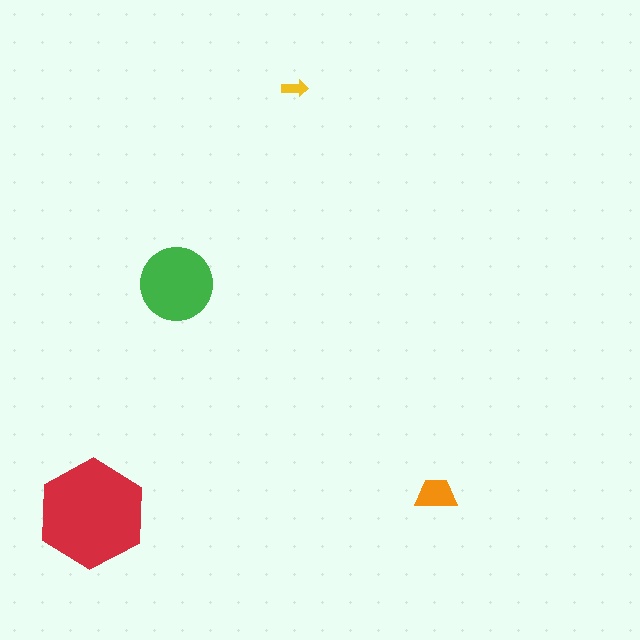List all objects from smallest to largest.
The yellow arrow, the orange trapezoid, the green circle, the red hexagon.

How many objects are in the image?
There are 4 objects in the image.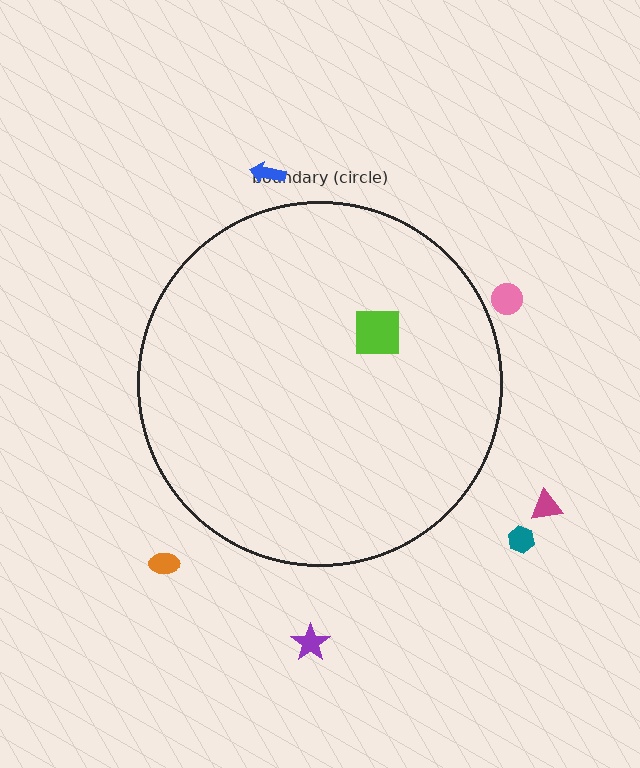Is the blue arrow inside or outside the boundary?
Outside.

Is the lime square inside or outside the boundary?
Inside.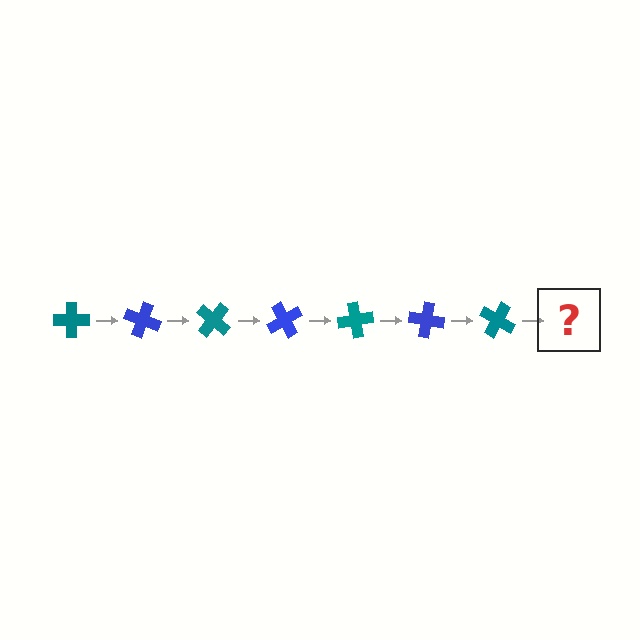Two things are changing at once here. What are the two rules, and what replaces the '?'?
The two rules are that it rotates 20 degrees each step and the color cycles through teal and blue. The '?' should be a blue cross, rotated 140 degrees from the start.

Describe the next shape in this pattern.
It should be a blue cross, rotated 140 degrees from the start.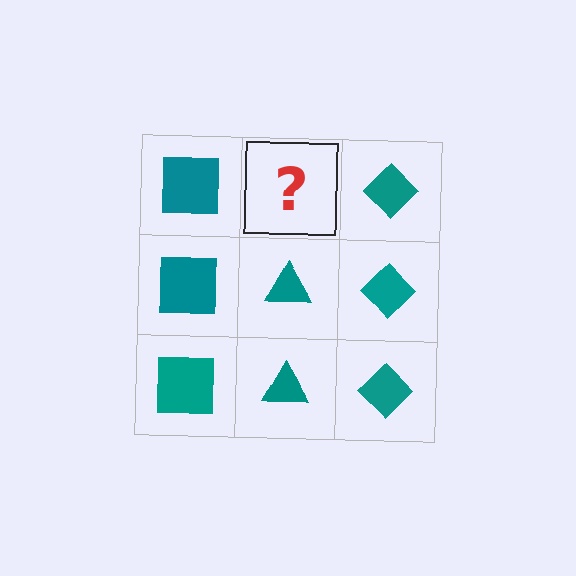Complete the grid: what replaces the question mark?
The question mark should be replaced with a teal triangle.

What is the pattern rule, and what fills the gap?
The rule is that each column has a consistent shape. The gap should be filled with a teal triangle.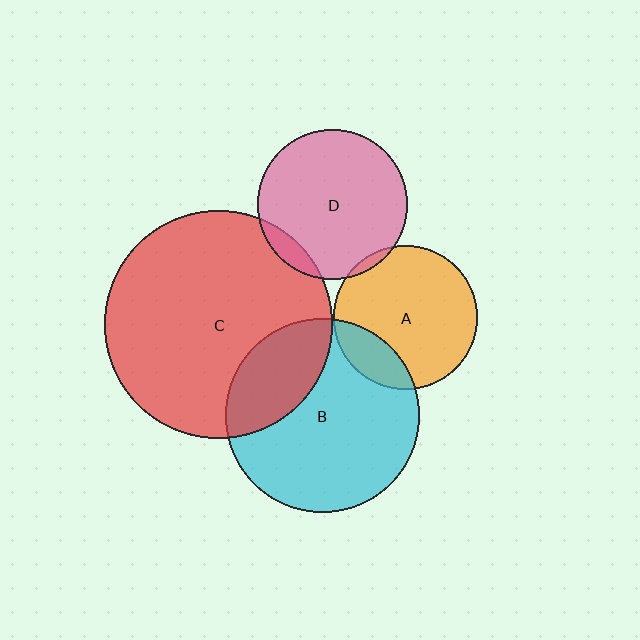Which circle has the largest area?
Circle C (red).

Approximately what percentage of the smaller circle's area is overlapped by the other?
Approximately 5%.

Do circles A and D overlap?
Yes.